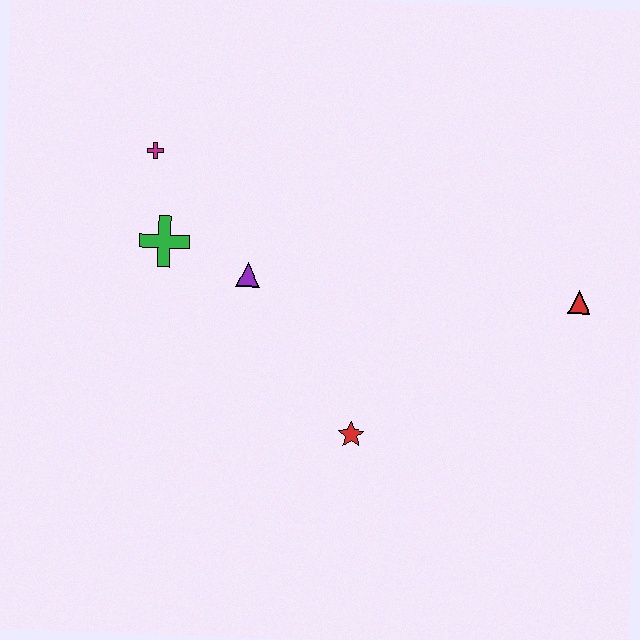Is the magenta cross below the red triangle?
No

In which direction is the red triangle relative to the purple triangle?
The red triangle is to the right of the purple triangle.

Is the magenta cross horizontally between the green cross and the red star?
No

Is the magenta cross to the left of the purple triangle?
Yes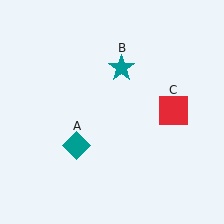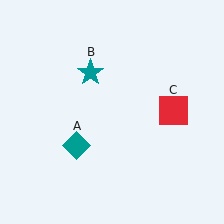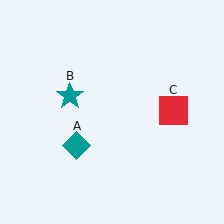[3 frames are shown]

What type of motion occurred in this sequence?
The teal star (object B) rotated counterclockwise around the center of the scene.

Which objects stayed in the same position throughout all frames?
Teal diamond (object A) and red square (object C) remained stationary.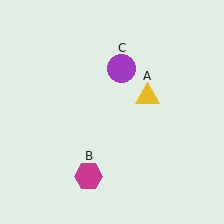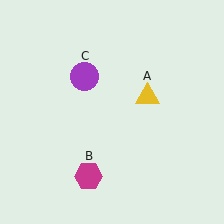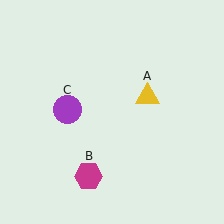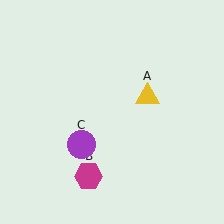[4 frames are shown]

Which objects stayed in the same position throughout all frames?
Yellow triangle (object A) and magenta hexagon (object B) remained stationary.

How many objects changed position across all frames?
1 object changed position: purple circle (object C).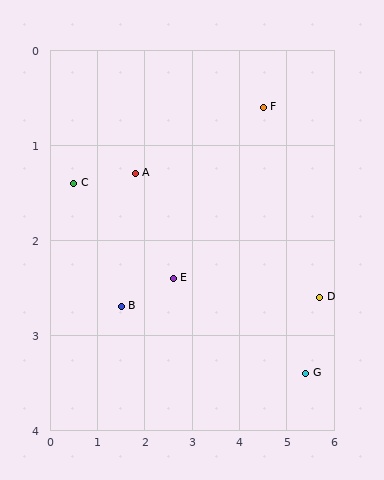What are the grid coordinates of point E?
Point E is at approximately (2.6, 2.4).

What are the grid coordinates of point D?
Point D is at approximately (5.7, 2.6).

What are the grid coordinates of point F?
Point F is at approximately (4.5, 0.6).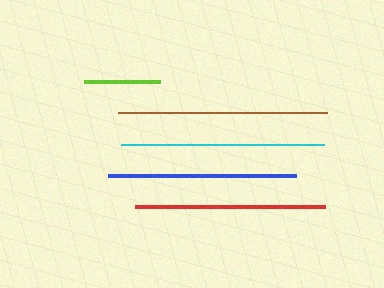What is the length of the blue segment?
The blue segment is approximately 188 pixels long.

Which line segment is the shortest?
The lime line is the shortest at approximately 75 pixels.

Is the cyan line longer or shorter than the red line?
The cyan line is longer than the red line.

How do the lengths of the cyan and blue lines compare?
The cyan and blue lines are approximately the same length.